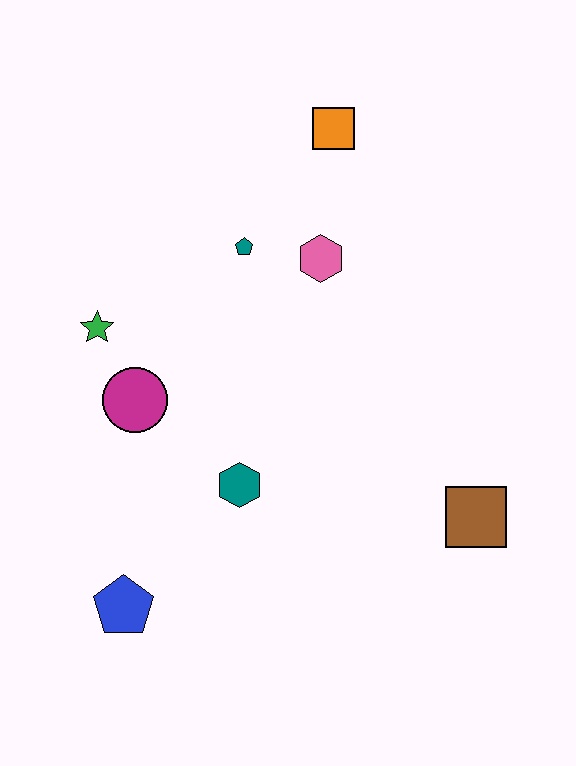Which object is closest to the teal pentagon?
The pink hexagon is closest to the teal pentagon.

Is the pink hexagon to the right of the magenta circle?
Yes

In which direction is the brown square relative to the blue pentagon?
The brown square is to the right of the blue pentagon.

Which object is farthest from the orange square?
The blue pentagon is farthest from the orange square.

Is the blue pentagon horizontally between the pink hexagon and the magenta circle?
No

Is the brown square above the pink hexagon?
No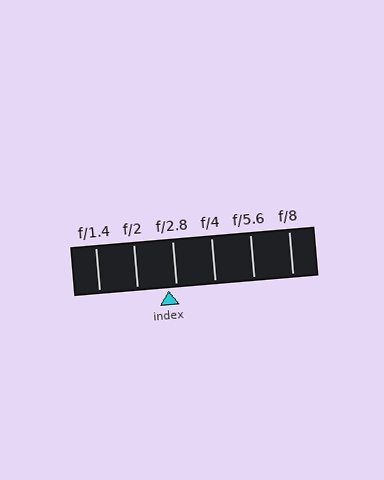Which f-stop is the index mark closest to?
The index mark is closest to f/2.8.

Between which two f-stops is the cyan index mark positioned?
The index mark is between f/2 and f/2.8.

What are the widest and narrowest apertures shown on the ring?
The widest aperture shown is f/1.4 and the narrowest is f/8.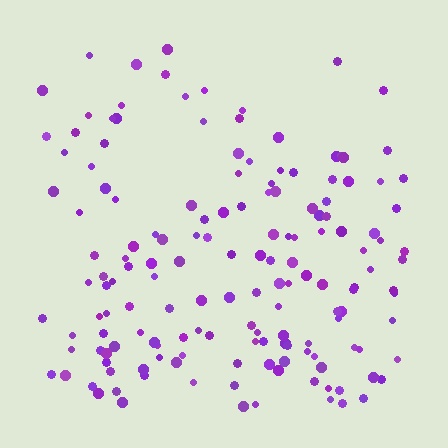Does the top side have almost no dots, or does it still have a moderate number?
Still a moderate number, just noticeably fewer than the bottom.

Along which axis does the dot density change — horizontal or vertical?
Vertical.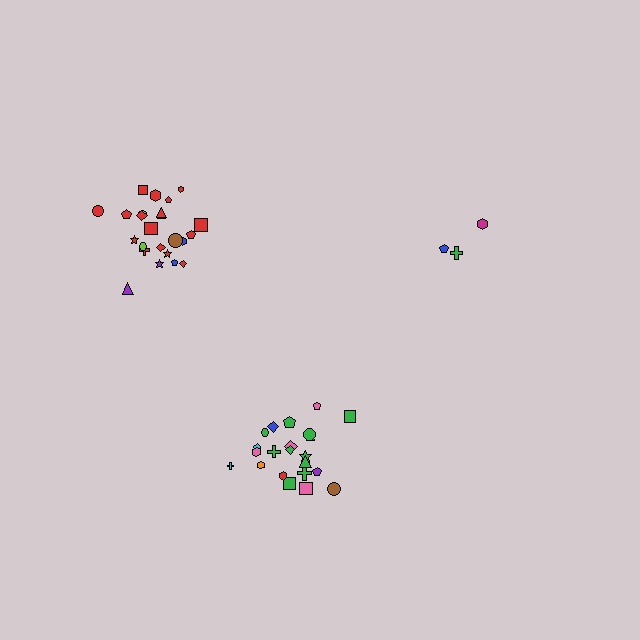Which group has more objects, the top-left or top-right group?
The top-left group.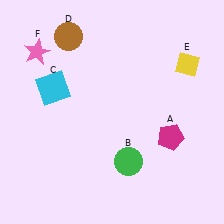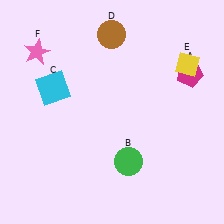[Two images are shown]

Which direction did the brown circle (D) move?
The brown circle (D) moved right.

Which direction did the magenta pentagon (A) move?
The magenta pentagon (A) moved up.